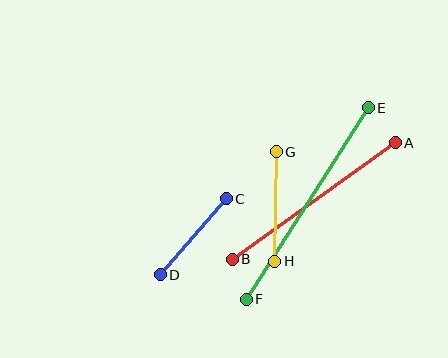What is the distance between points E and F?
The distance is approximately 227 pixels.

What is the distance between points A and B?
The distance is approximately 200 pixels.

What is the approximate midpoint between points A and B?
The midpoint is at approximately (314, 201) pixels.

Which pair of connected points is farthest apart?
Points E and F are farthest apart.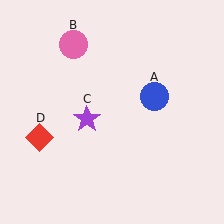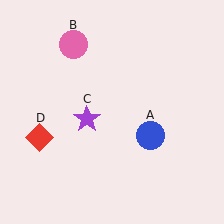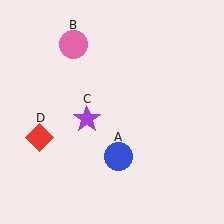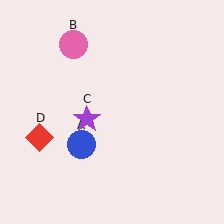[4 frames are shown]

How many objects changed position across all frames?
1 object changed position: blue circle (object A).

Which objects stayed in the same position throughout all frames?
Pink circle (object B) and purple star (object C) and red diamond (object D) remained stationary.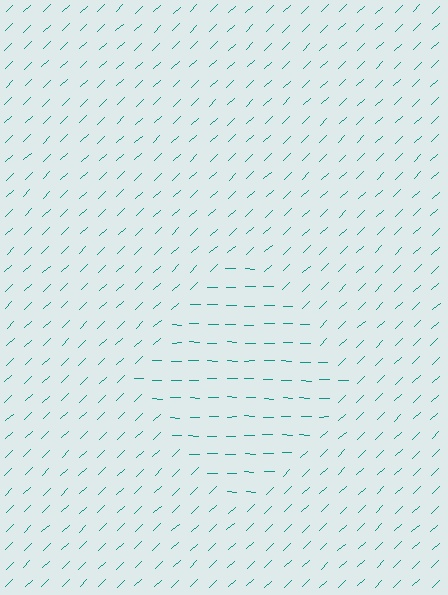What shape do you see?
I see a diamond.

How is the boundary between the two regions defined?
The boundary is defined purely by a change in line orientation (approximately 45 degrees difference). All lines are the same color and thickness.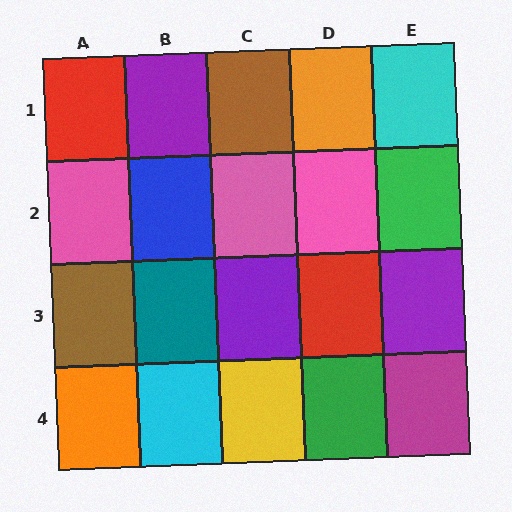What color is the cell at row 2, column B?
Blue.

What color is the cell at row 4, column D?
Green.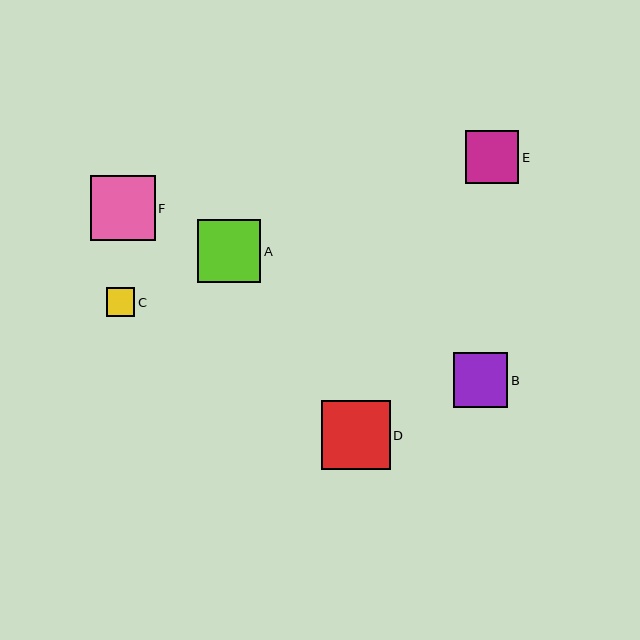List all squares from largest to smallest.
From largest to smallest: D, F, A, B, E, C.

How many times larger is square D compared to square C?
Square D is approximately 2.4 times the size of square C.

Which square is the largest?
Square D is the largest with a size of approximately 69 pixels.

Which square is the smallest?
Square C is the smallest with a size of approximately 29 pixels.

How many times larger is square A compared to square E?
Square A is approximately 1.2 times the size of square E.